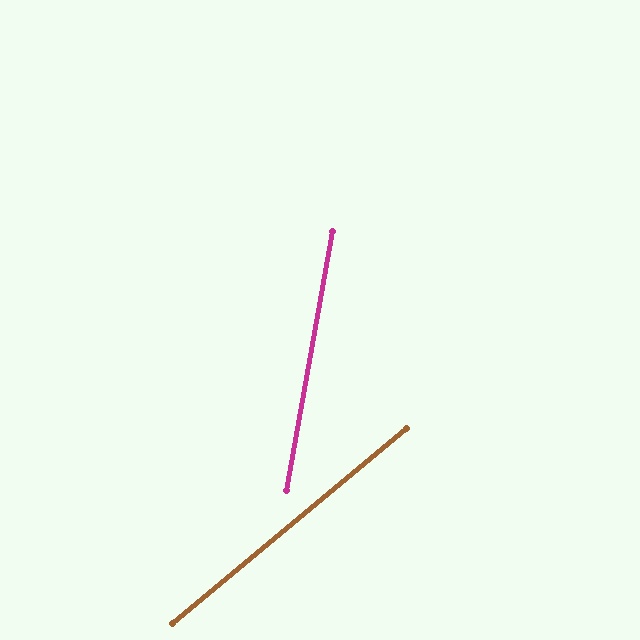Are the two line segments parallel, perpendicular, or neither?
Neither parallel nor perpendicular — they differ by about 40°.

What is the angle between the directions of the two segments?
Approximately 40 degrees.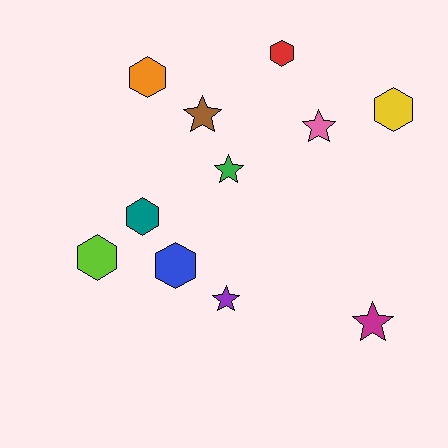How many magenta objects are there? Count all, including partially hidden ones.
There is 1 magenta object.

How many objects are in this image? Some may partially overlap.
There are 11 objects.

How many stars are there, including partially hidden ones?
There are 5 stars.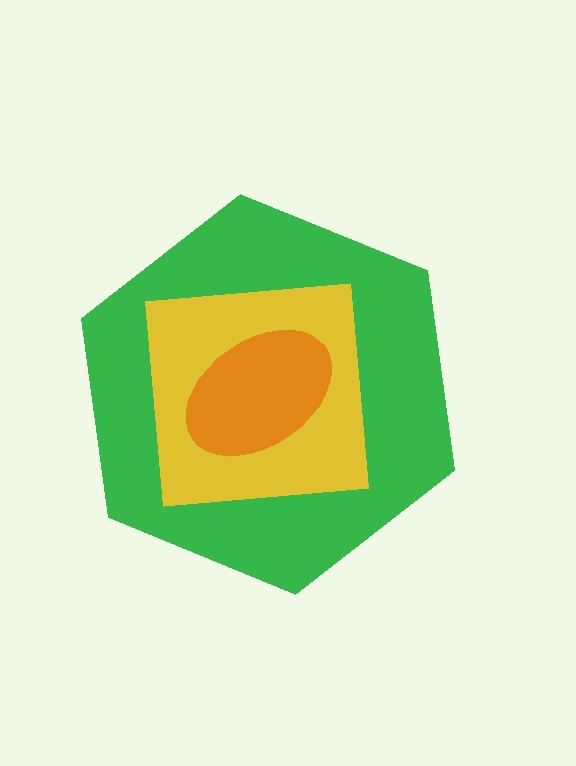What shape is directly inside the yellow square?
The orange ellipse.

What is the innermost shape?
The orange ellipse.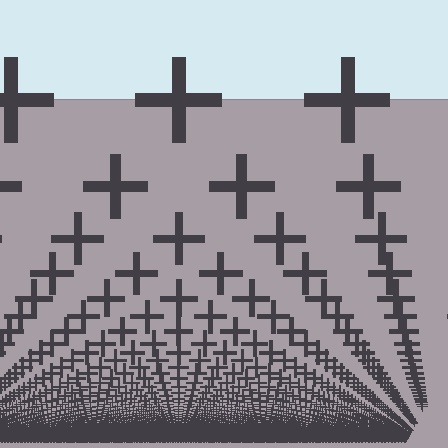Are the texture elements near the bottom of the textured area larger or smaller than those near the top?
Smaller. The gradient is inverted — elements near the bottom are smaller and denser.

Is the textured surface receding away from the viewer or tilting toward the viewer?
The surface appears to tilt toward the viewer. Texture elements get larger and sparser toward the top.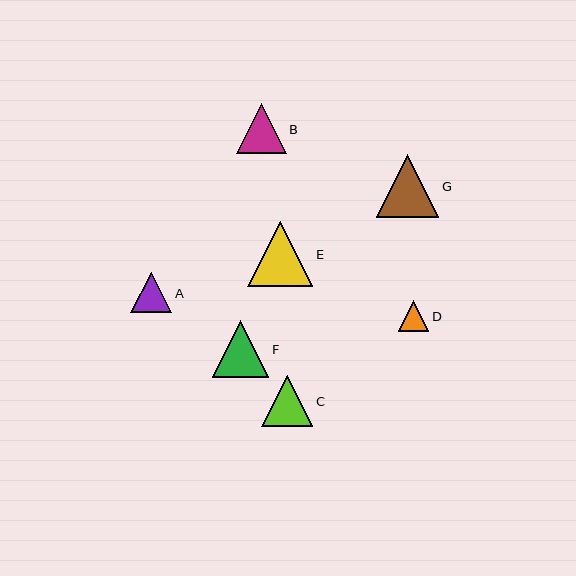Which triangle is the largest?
Triangle E is the largest with a size of approximately 65 pixels.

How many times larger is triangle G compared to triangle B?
Triangle G is approximately 1.3 times the size of triangle B.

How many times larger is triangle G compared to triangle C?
Triangle G is approximately 1.2 times the size of triangle C.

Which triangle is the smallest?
Triangle D is the smallest with a size of approximately 30 pixels.